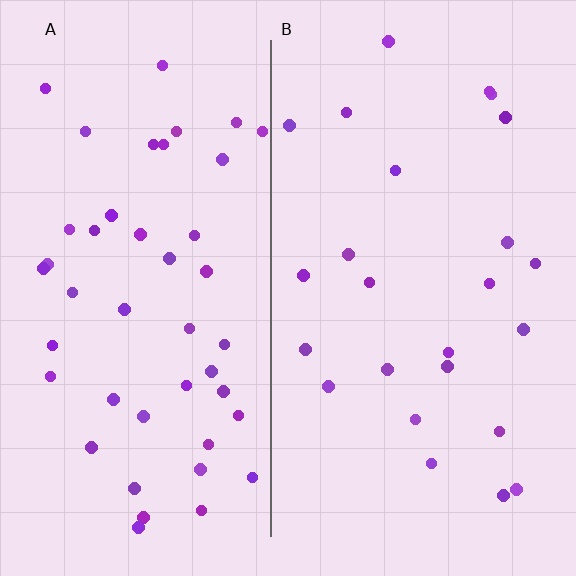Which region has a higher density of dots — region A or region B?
A (the left).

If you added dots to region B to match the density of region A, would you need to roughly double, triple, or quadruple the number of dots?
Approximately double.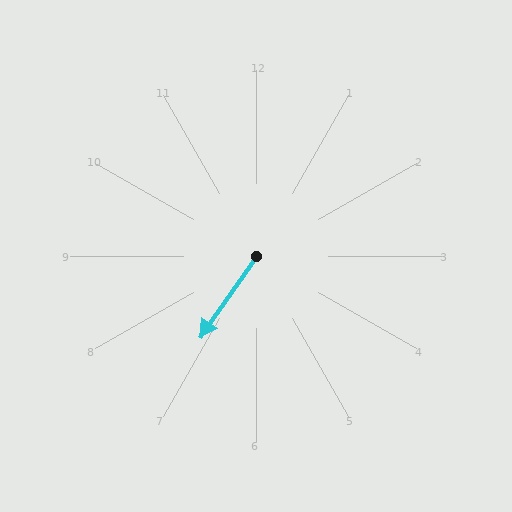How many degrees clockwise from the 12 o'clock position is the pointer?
Approximately 215 degrees.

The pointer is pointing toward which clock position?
Roughly 7 o'clock.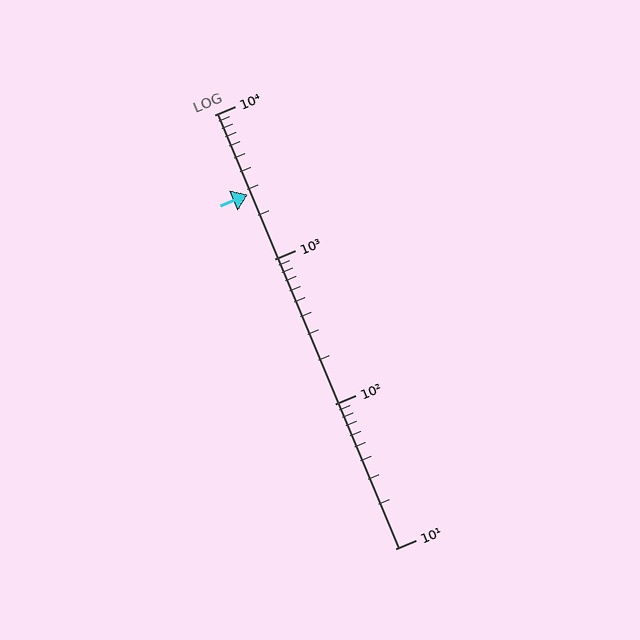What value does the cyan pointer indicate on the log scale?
The pointer indicates approximately 2800.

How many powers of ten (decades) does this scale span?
The scale spans 3 decades, from 10 to 10000.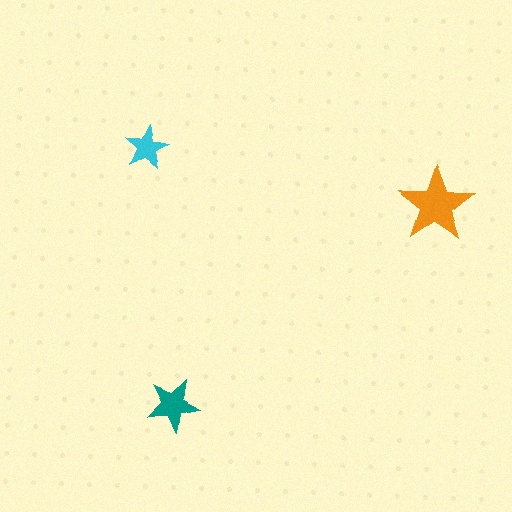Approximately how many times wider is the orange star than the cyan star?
About 1.5 times wider.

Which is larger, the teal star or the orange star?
The orange one.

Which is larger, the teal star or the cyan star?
The teal one.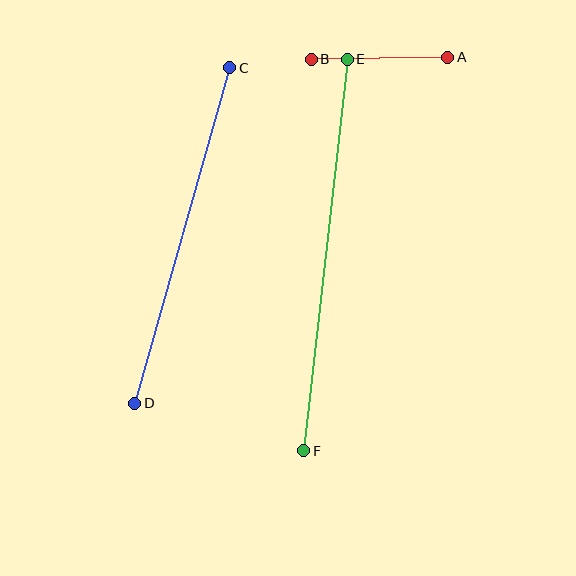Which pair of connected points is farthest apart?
Points E and F are farthest apart.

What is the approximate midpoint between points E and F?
The midpoint is at approximately (325, 255) pixels.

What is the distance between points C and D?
The distance is approximately 348 pixels.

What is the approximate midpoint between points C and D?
The midpoint is at approximately (182, 236) pixels.